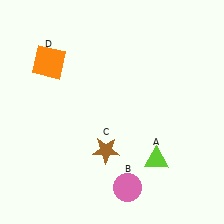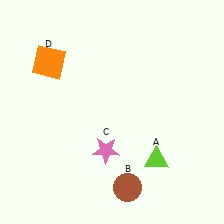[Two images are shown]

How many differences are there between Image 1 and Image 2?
There are 2 differences between the two images.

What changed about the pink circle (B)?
In Image 1, B is pink. In Image 2, it changed to brown.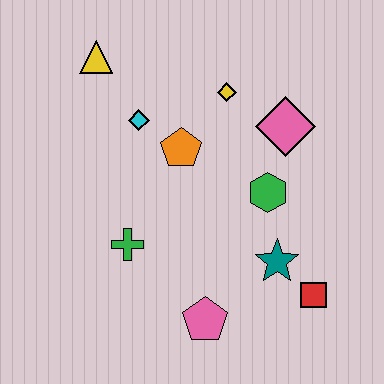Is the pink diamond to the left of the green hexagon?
No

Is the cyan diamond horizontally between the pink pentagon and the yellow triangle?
Yes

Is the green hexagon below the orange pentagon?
Yes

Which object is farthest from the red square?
The yellow triangle is farthest from the red square.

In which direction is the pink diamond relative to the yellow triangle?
The pink diamond is to the right of the yellow triangle.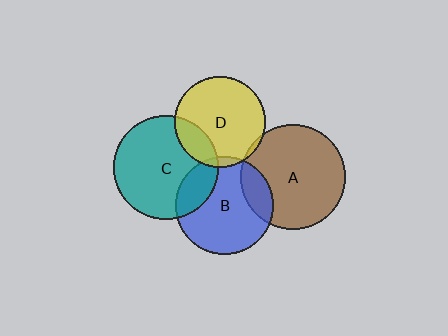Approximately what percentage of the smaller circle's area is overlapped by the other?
Approximately 15%.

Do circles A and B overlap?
Yes.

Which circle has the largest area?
Circle A (brown).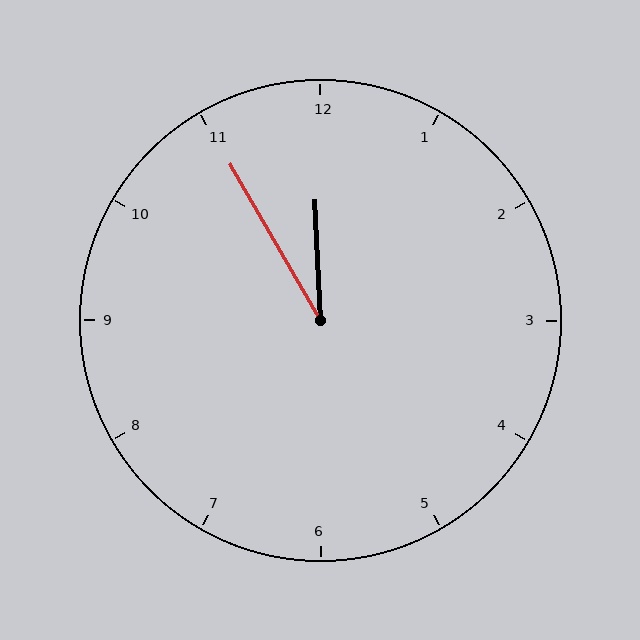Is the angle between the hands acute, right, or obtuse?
It is acute.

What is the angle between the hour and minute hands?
Approximately 28 degrees.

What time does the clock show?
11:55.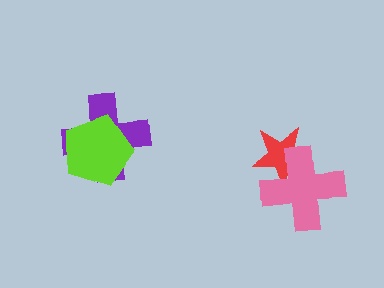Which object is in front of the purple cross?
The lime pentagon is in front of the purple cross.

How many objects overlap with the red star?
1 object overlaps with the red star.